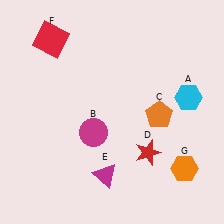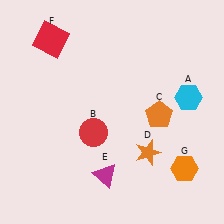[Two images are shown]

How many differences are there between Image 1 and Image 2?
There are 2 differences between the two images.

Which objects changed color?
B changed from magenta to red. D changed from red to orange.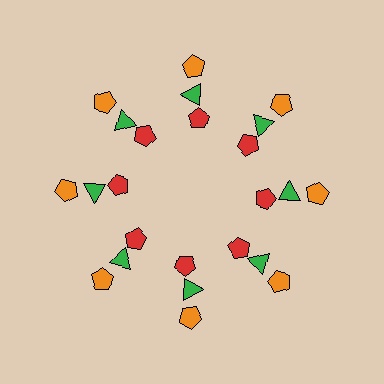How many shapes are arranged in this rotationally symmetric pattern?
There are 24 shapes, arranged in 8 groups of 3.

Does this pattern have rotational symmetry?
Yes, this pattern has 8-fold rotational symmetry. It looks the same after rotating 45 degrees around the center.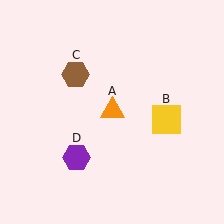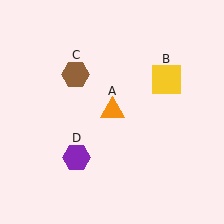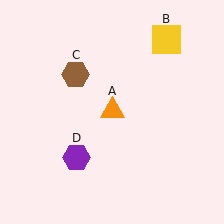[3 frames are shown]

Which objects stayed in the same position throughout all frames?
Orange triangle (object A) and brown hexagon (object C) and purple hexagon (object D) remained stationary.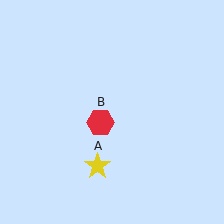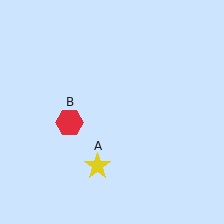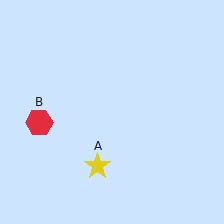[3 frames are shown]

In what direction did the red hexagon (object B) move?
The red hexagon (object B) moved left.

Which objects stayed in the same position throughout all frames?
Yellow star (object A) remained stationary.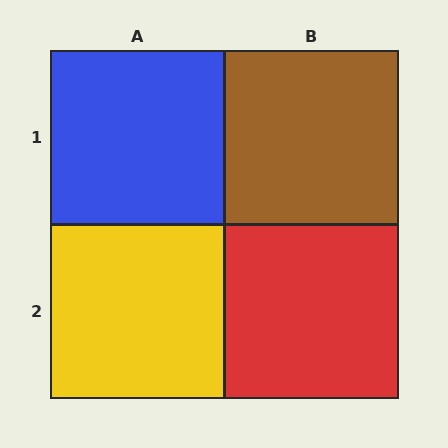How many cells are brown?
1 cell is brown.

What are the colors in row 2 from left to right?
Yellow, red.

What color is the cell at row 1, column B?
Brown.